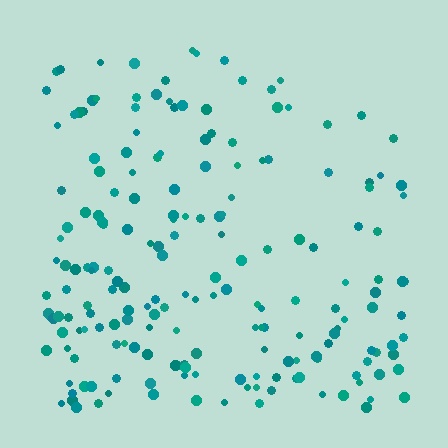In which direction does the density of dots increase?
From top to bottom, with the bottom side densest.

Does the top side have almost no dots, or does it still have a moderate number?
Still a moderate number, just noticeably fewer than the bottom.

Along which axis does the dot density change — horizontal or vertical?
Vertical.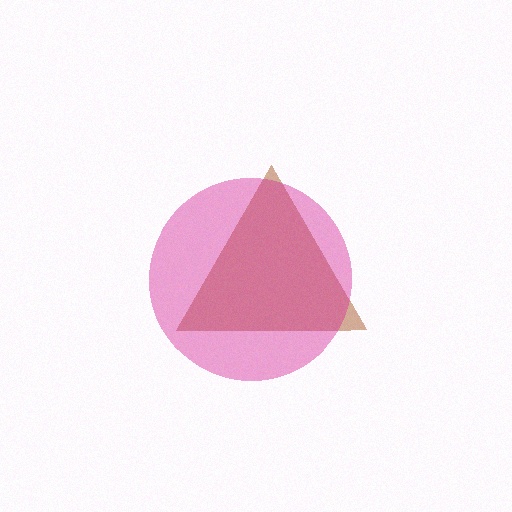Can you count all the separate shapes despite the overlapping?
Yes, there are 2 separate shapes.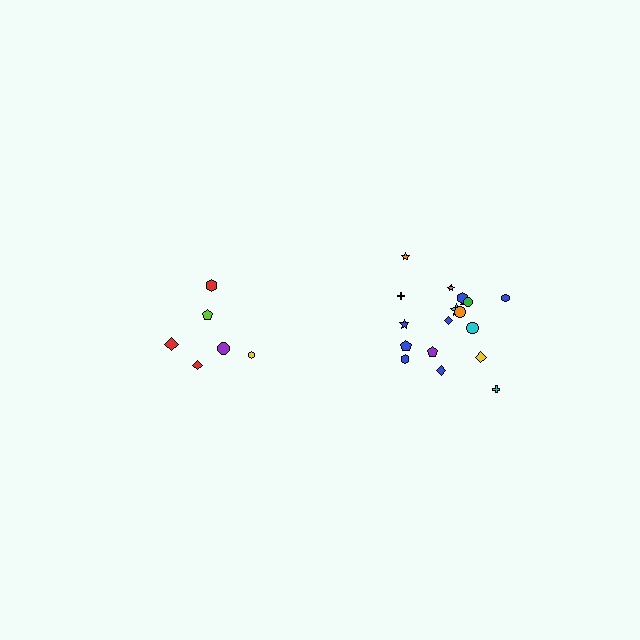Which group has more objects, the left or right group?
The right group.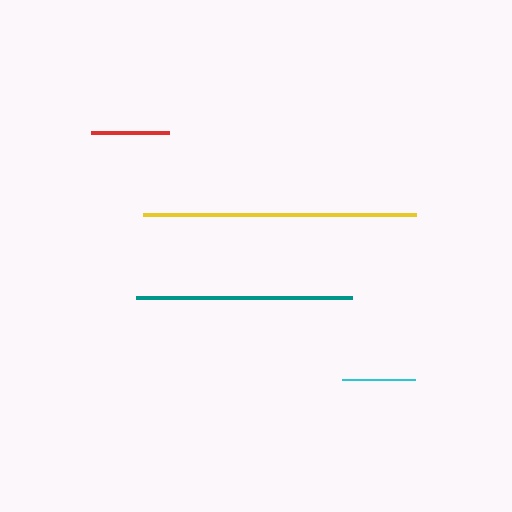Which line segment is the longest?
The yellow line is the longest at approximately 274 pixels.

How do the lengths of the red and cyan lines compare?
The red and cyan lines are approximately the same length.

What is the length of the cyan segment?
The cyan segment is approximately 73 pixels long.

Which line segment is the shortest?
The cyan line is the shortest at approximately 73 pixels.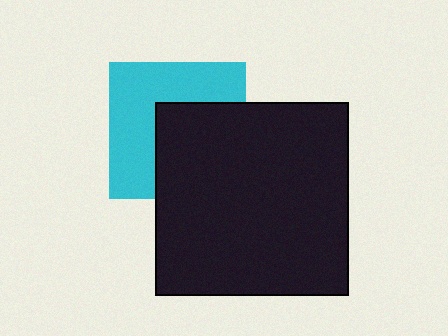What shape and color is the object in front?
The object in front is a black square.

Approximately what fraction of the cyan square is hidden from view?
Roughly 47% of the cyan square is hidden behind the black square.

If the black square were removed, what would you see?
You would see the complete cyan square.